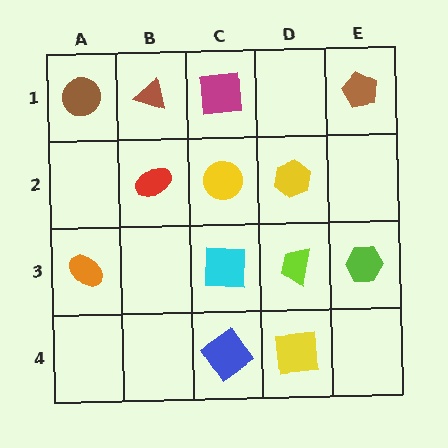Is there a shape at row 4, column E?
No, that cell is empty.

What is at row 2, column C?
A yellow circle.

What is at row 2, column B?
A red ellipse.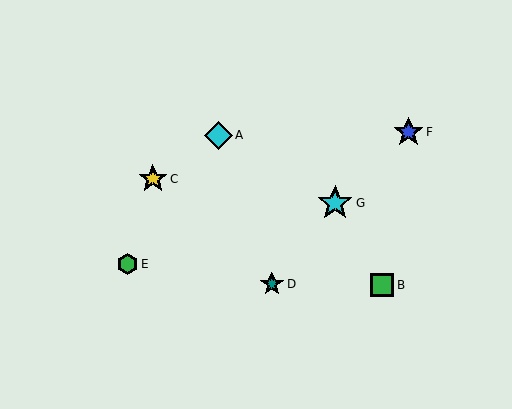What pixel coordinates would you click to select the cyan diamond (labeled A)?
Click at (219, 135) to select the cyan diamond A.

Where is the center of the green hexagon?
The center of the green hexagon is at (128, 264).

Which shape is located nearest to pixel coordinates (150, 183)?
The yellow star (labeled C) at (153, 179) is nearest to that location.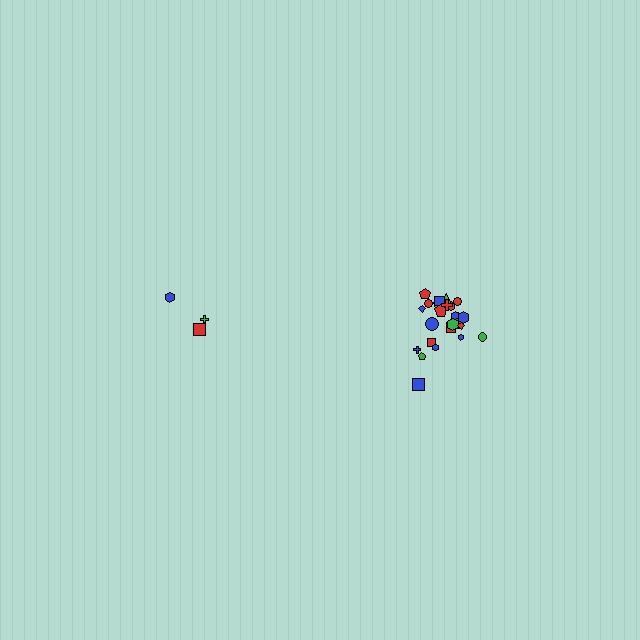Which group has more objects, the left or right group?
The right group.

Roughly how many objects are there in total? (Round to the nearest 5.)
Roughly 30 objects in total.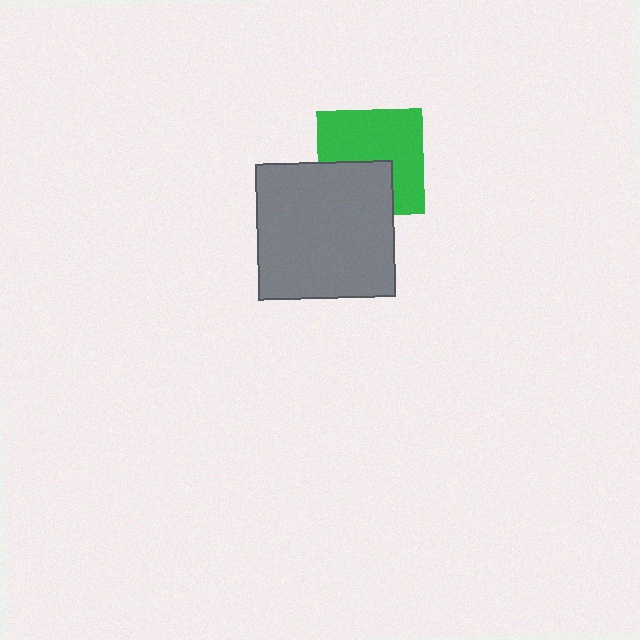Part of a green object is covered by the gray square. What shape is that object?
It is a square.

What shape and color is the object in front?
The object in front is a gray square.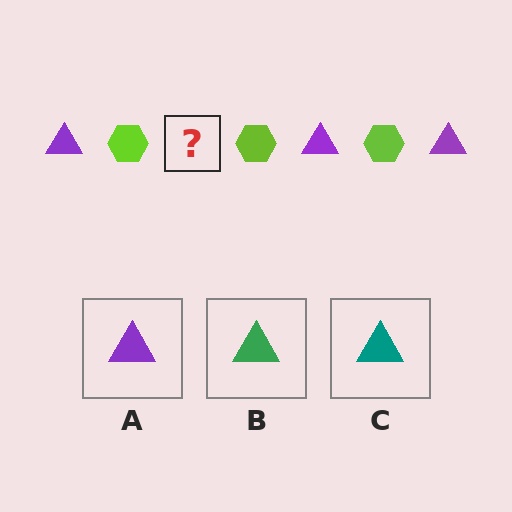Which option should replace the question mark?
Option A.